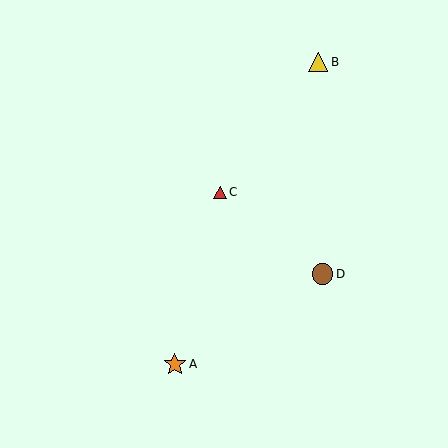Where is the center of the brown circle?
The center of the brown circle is at (323, 274).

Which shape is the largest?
The orange star (labeled A) is the largest.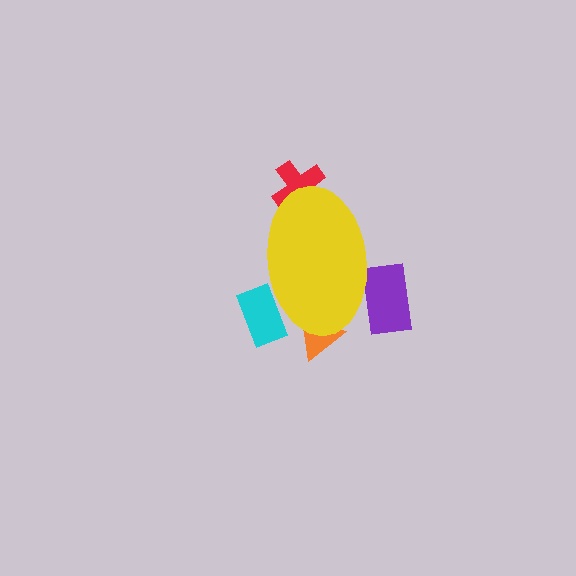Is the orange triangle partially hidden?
Yes, the orange triangle is partially hidden behind the yellow ellipse.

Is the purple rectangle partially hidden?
Yes, the purple rectangle is partially hidden behind the yellow ellipse.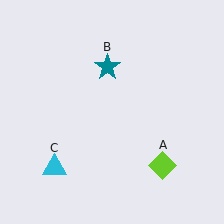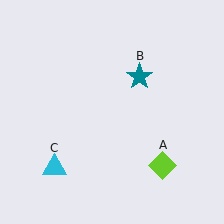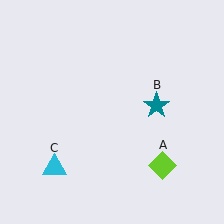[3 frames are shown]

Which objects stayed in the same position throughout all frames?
Lime diamond (object A) and cyan triangle (object C) remained stationary.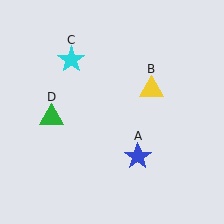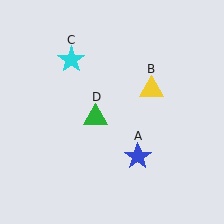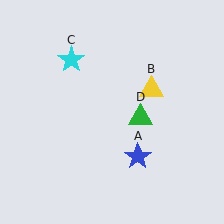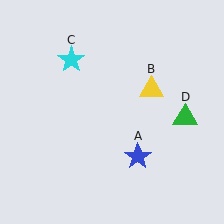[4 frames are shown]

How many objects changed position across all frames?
1 object changed position: green triangle (object D).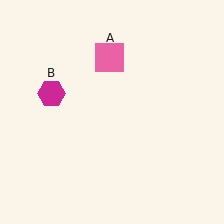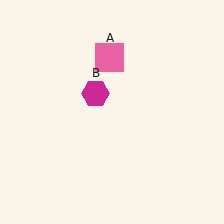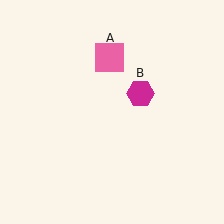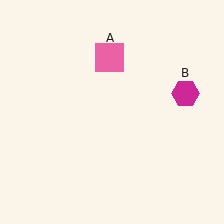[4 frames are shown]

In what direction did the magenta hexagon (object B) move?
The magenta hexagon (object B) moved right.